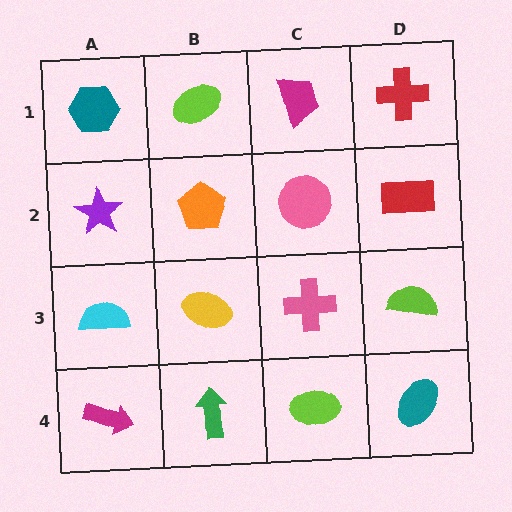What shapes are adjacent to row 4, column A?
A cyan semicircle (row 3, column A), a green arrow (row 4, column B).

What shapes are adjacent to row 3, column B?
An orange pentagon (row 2, column B), a green arrow (row 4, column B), a cyan semicircle (row 3, column A), a pink cross (row 3, column C).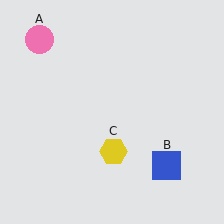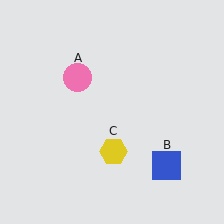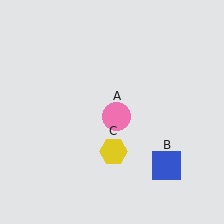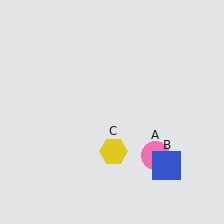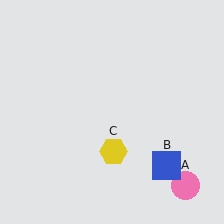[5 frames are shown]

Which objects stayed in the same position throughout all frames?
Blue square (object B) and yellow hexagon (object C) remained stationary.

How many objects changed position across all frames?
1 object changed position: pink circle (object A).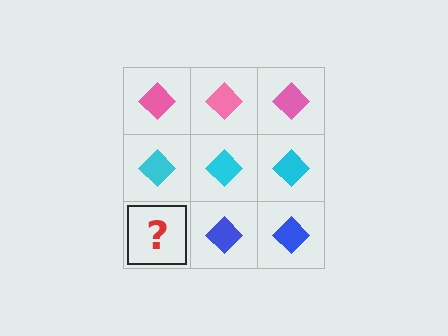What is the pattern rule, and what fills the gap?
The rule is that each row has a consistent color. The gap should be filled with a blue diamond.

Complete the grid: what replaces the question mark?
The question mark should be replaced with a blue diamond.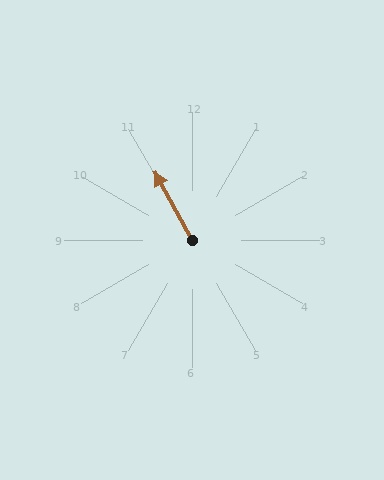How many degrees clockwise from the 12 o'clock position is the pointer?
Approximately 331 degrees.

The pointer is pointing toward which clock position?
Roughly 11 o'clock.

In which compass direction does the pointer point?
Northwest.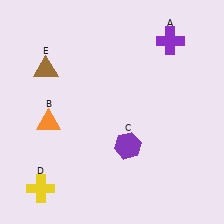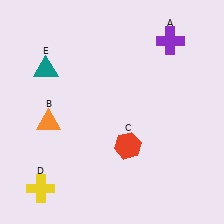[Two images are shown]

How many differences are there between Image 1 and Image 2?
There are 2 differences between the two images.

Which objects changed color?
C changed from purple to red. E changed from brown to teal.